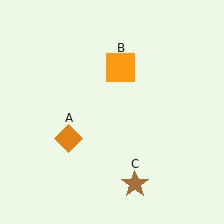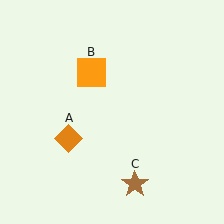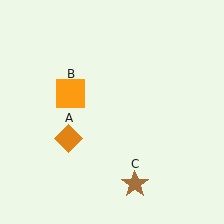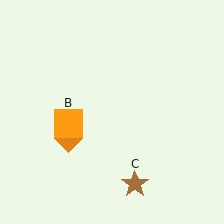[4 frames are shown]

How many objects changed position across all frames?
1 object changed position: orange square (object B).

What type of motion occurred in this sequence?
The orange square (object B) rotated counterclockwise around the center of the scene.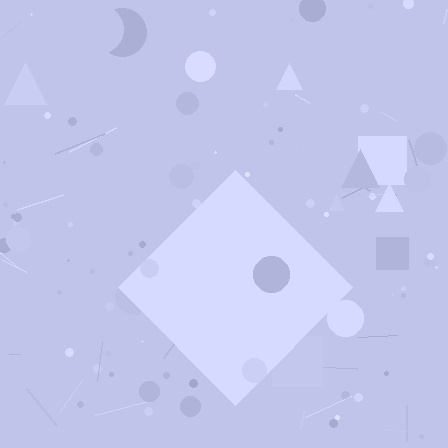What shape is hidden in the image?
A diamond is hidden in the image.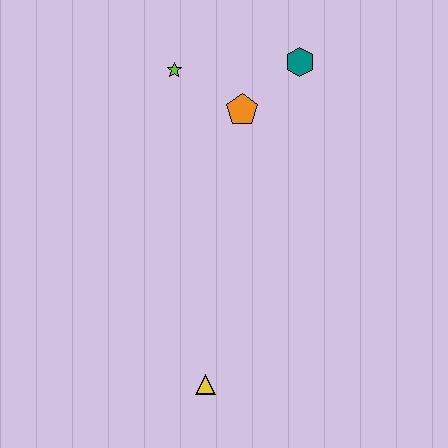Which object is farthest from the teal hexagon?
The yellow triangle is farthest from the teal hexagon.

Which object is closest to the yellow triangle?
The orange pentagon is closest to the yellow triangle.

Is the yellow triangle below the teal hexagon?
Yes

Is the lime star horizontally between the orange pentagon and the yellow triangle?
No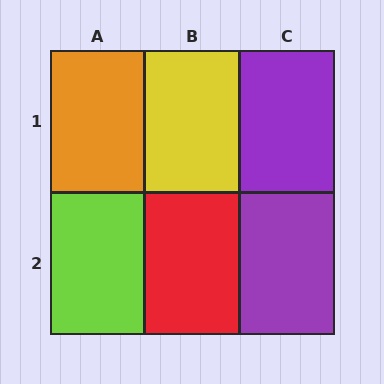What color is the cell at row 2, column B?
Red.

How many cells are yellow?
1 cell is yellow.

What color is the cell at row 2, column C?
Purple.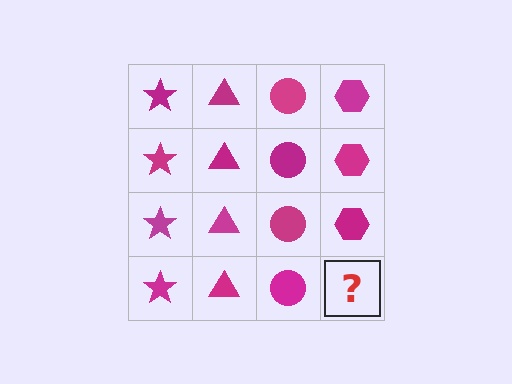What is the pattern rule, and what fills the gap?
The rule is that each column has a consistent shape. The gap should be filled with a magenta hexagon.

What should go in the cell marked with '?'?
The missing cell should contain a magenta hexagon.